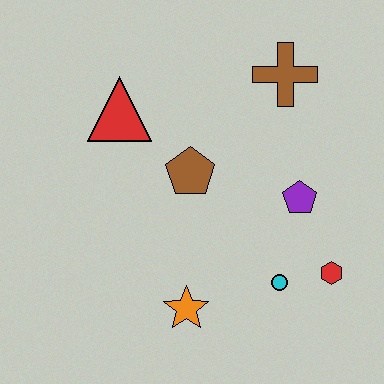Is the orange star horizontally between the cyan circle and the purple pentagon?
No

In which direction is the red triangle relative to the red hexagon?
The red triangle is to the left of the red hexagon.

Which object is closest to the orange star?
The cyan circle is closest to the orange star.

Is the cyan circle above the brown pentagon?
No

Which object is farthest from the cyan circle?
The red triangle is farthest from the cyan circle.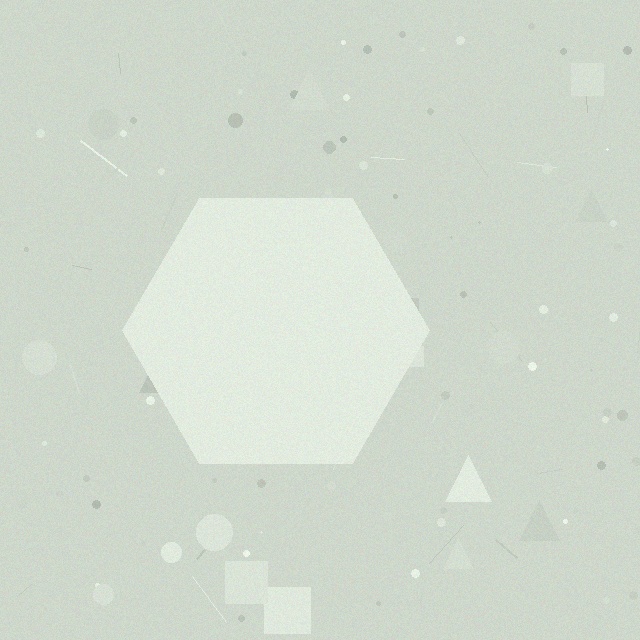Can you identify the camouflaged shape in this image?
The camouflaged shape is a hexagon.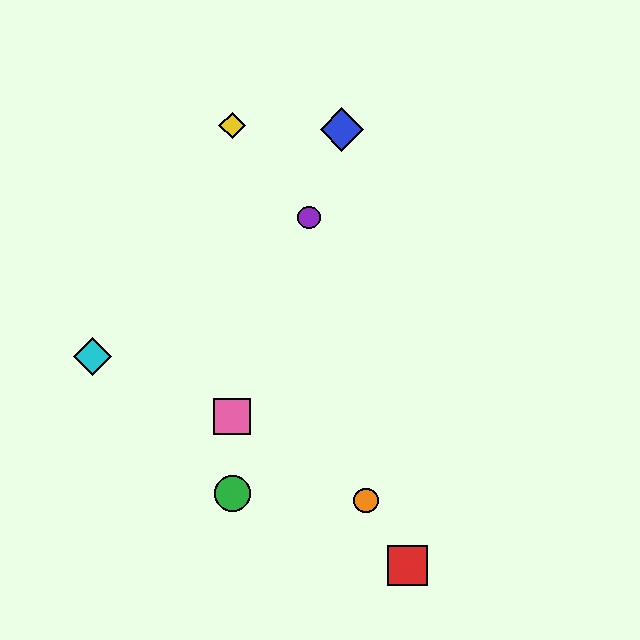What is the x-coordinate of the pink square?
The pink square is at x≈232.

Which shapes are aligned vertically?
The green circle, the yellow diamond, the pink square are aligned vertically.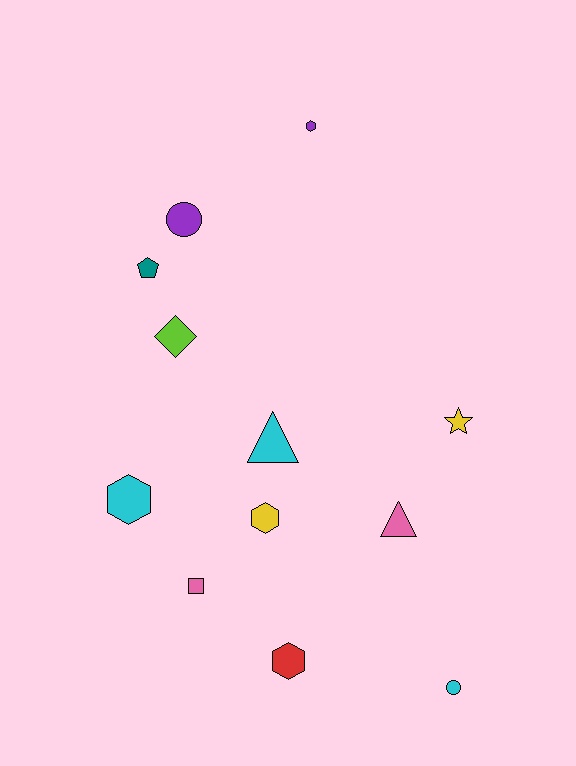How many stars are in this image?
There is 1 star.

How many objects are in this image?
There are 12 objects.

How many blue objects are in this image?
There are no blue objects.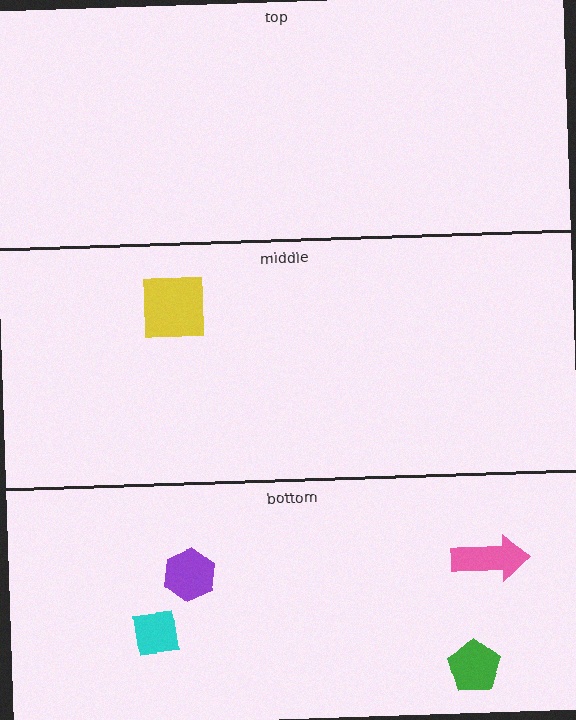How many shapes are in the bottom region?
4.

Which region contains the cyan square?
The bottom region.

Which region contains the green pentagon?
The bottom region.